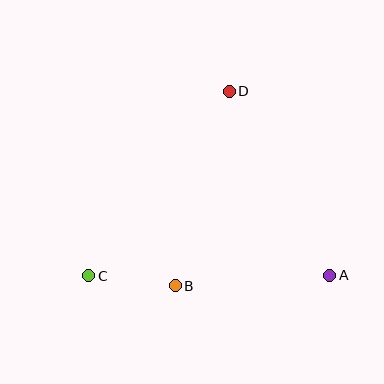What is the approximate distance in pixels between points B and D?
The distance between B and D is approximately 202 pixels.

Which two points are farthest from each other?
Points A and C are farthest from each other.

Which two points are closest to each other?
Points B and C are closest to each other.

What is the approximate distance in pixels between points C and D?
The distance between C and D is approximately 232 pixels.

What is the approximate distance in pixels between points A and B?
The distance between A and B is approximately 155 pixels.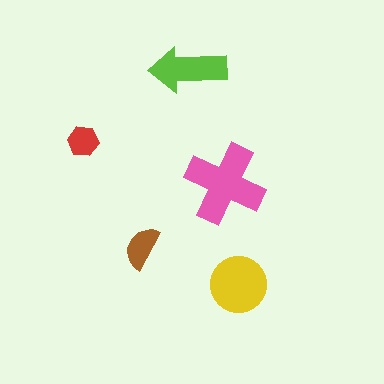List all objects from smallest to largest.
The red hexagon, the brown semicircle, the lime arrow, the yellow circle, the pink cross.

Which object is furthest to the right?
The yellow circle is rightmost.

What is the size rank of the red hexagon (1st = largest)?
5th.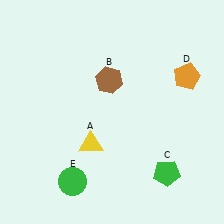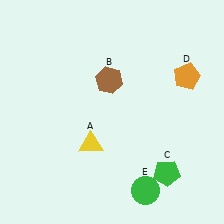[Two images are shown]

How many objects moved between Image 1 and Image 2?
1 object moved between the two images.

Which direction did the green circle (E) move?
The green circle (E) moved right.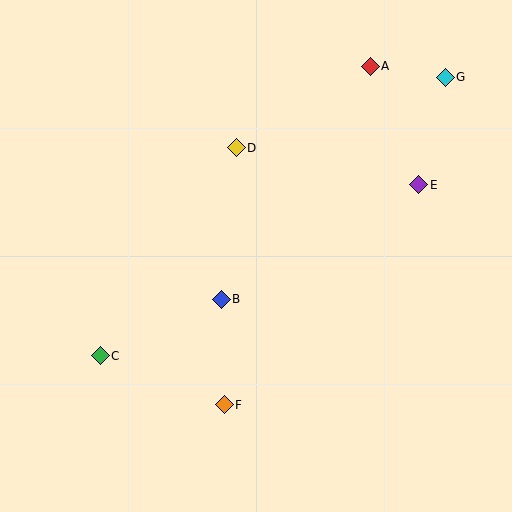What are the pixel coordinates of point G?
Point G is at (445, 77).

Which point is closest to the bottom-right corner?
Point F is closest to the bottom-right corner.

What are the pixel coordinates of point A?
Point A is at (370, 66).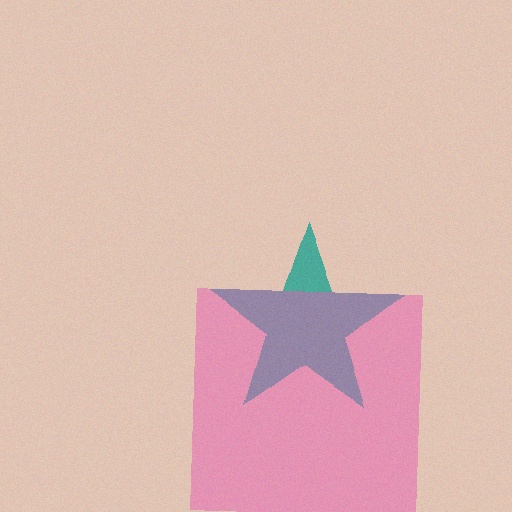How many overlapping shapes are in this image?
There are 2 overlapping shapes in the image.